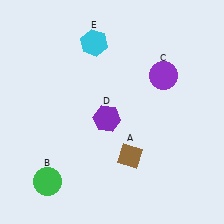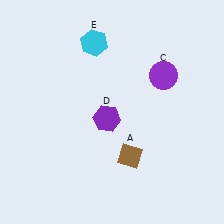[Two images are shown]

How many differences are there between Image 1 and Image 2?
There is 1 difference between the two images.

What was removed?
The green circle (B) was removed in Image 2.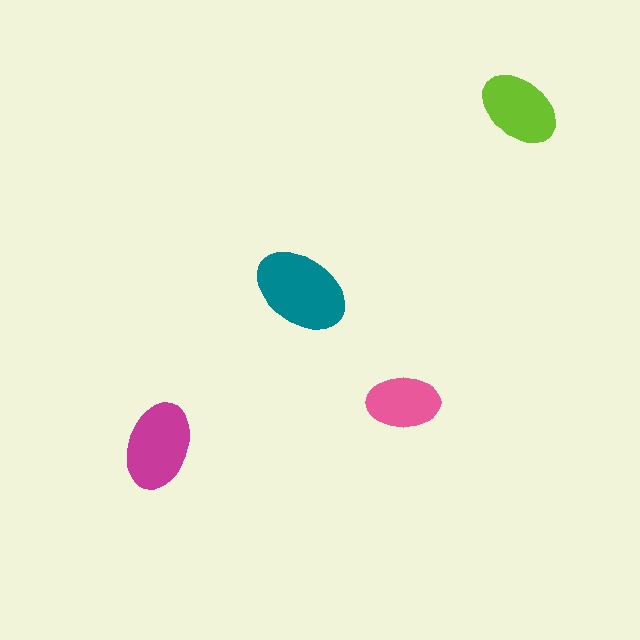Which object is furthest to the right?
The lime ellipse is rightmost.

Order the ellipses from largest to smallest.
the teal one, the magenta one, the lime one, the pink one.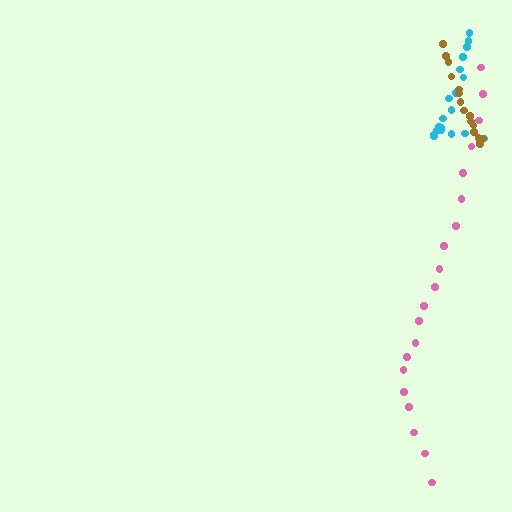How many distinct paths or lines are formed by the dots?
There are 3 distinct paths.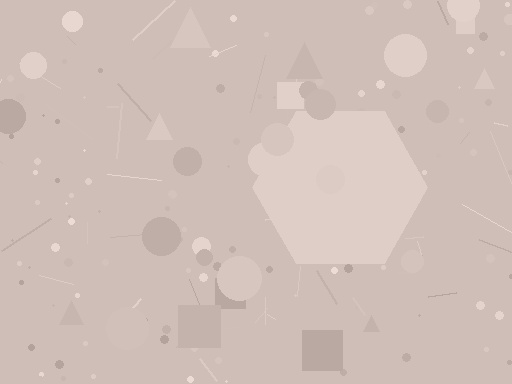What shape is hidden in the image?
A hexagon is hidden in the image.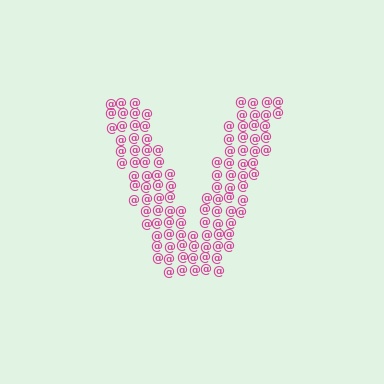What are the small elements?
The small elements are at signs.